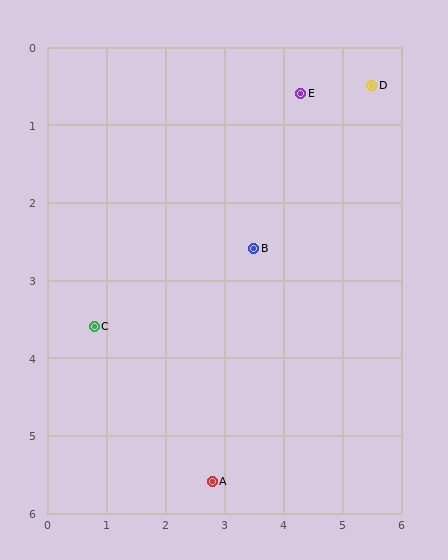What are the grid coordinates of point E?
Point E is at approximately (4.3, 0.6).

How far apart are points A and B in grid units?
Points A and B are about 3.1 grid units apart.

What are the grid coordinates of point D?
Point D is at approximately (5.5, 0.5).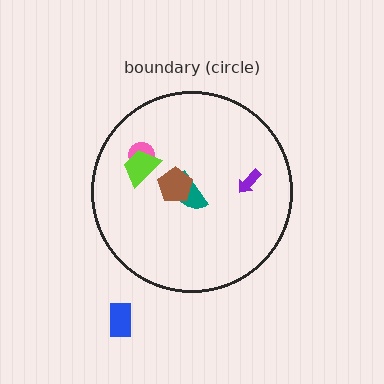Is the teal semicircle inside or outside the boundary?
Inside.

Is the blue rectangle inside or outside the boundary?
Outside.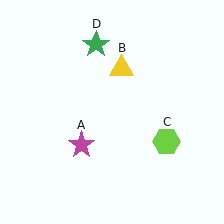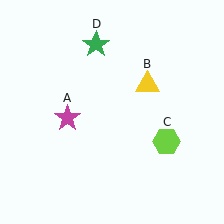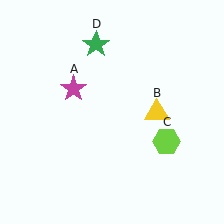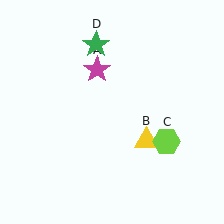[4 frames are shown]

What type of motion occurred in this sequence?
The magenta star (object A), yellow triangle (object B) rotated clockwise around the center of the scene.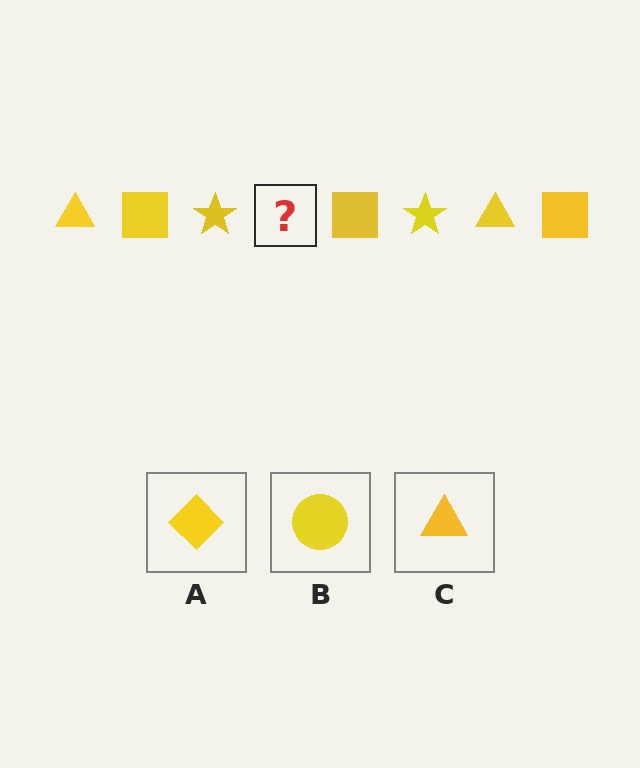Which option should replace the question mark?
Option C.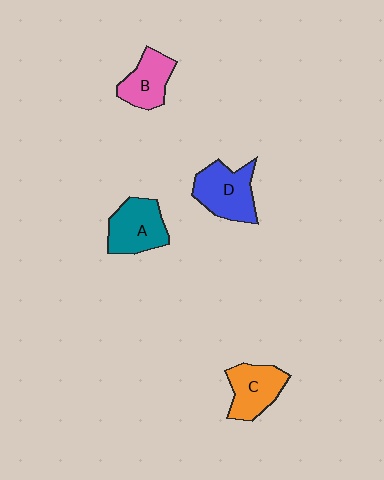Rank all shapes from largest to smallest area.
From largest to smallest: D (blue), A (teal), C (orange), B (pink).